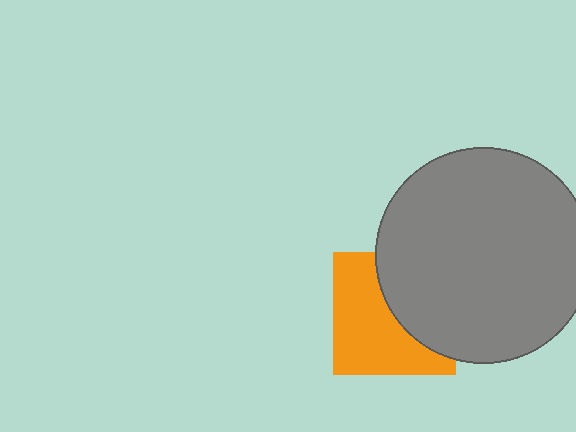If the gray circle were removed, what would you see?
You would see the complete orange square.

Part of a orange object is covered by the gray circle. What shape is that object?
It is a square.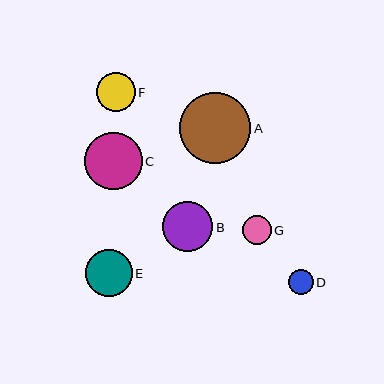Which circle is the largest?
Circle A is the largest with a size of approximately 71 pixels.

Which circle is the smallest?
Circle D is the smallest with a size of approximately 25 pixels.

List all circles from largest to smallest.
From largest to smallest: A, C, B, E, F, G, D.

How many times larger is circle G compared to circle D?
Circle G is approximately 1.1 times the size of circle D.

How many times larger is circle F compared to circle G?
Circle F is approximately 1.4 times the size of circle G.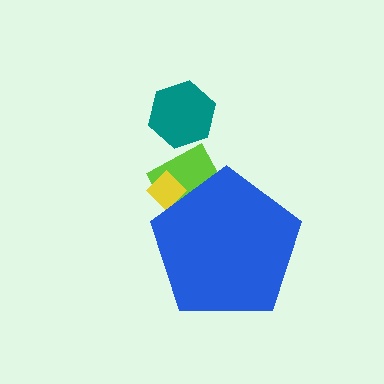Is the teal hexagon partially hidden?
No, the teal hexagon is fully visible.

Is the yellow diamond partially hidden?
Yes, the yellow diamond is partially hidden behind the blue pentagon.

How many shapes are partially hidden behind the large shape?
2 shapes are partially hidden.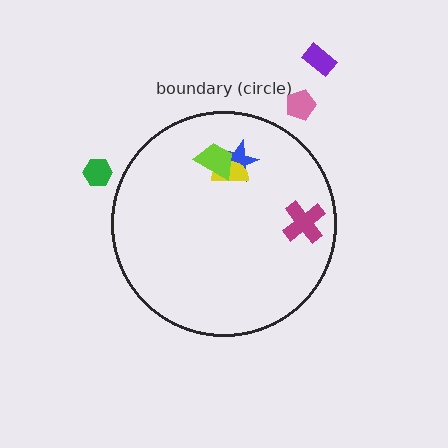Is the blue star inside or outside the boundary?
Inside.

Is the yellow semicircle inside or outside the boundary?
Inside.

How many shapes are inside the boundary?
4 inside, 3 outside.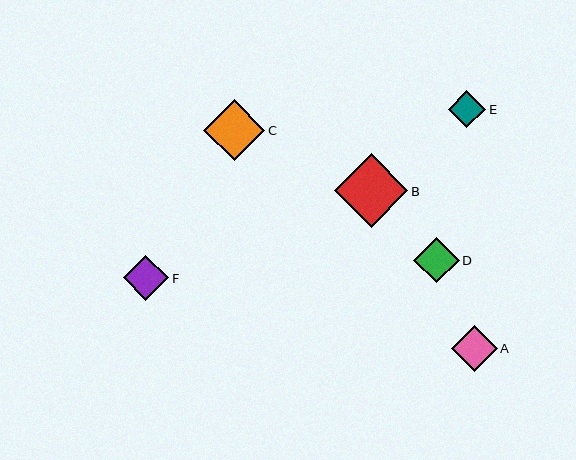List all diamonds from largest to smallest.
From largest to smallest: B, C, A, F, D, E.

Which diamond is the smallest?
Diamond E is the smallest with a size of approximately 37 pixels.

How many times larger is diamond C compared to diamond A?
Diamond C is approximately 1.3 times the size of diamond A.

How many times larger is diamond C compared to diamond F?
Diamond C is approximately 1.3 times the size of diamond F.